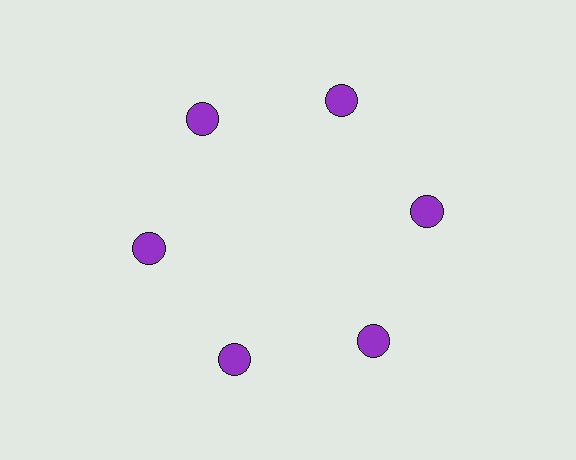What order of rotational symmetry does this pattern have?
This pattern has 6-fold rotational symmetry.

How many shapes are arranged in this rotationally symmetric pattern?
There are 6 shapes, arranged in 6 groups of 1.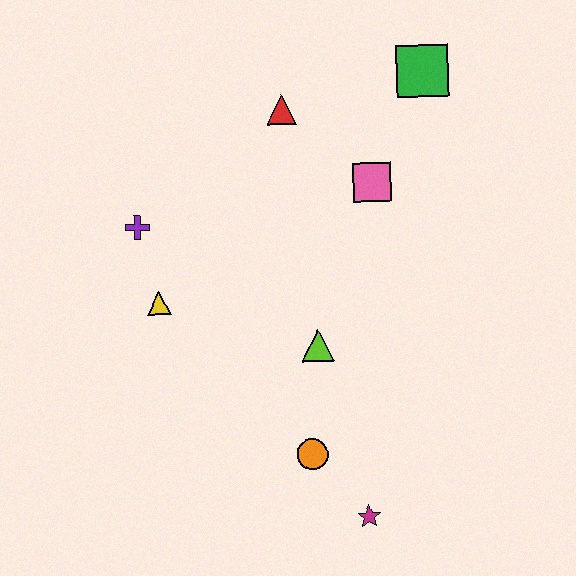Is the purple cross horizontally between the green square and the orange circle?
No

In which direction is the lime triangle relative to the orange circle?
The lime triangle is above the orange circle.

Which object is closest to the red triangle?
The pink square is closest to the red triangle.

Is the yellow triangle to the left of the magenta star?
Yes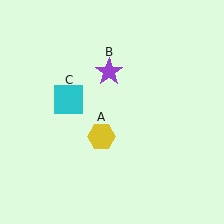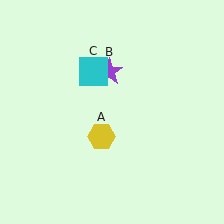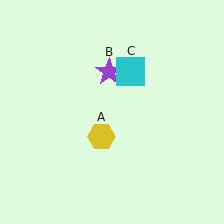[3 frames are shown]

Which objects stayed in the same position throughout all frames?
Yellow hexagon (object A) and purple star (object B) remained stationary.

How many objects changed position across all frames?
1 object changed position: cyan square (object C).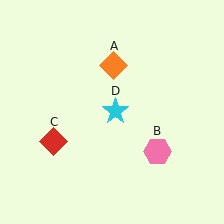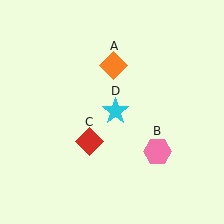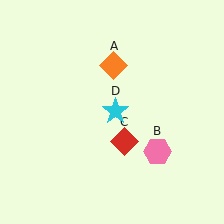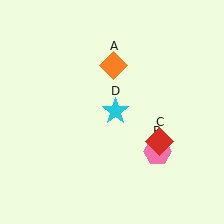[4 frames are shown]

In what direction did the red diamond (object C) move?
The red diamond (object C) moved right.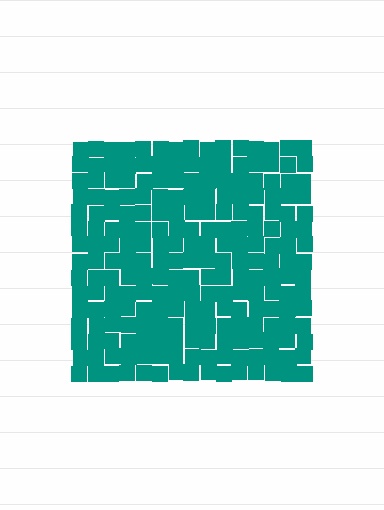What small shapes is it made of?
It is made of small squares.